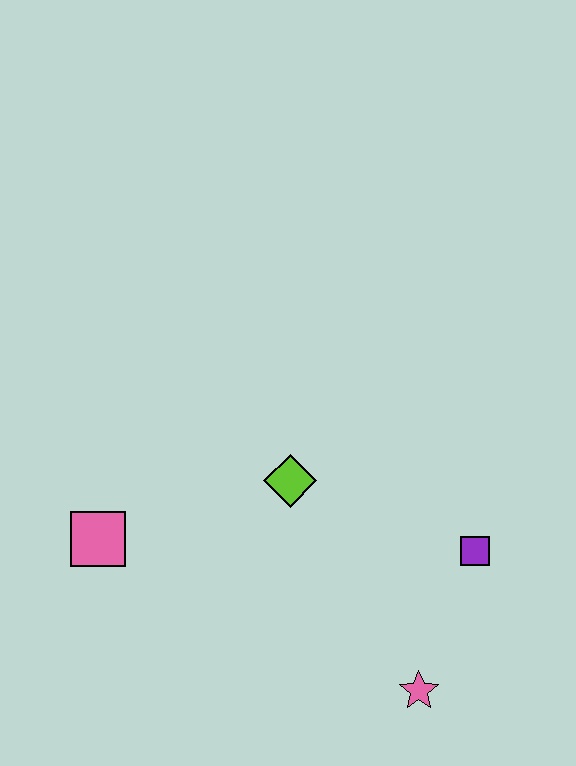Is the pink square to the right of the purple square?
No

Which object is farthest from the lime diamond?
The pink star is farthest from the lime diamond.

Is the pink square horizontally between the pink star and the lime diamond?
No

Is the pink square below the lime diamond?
Yes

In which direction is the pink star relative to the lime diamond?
The pink star is below the lime diamond.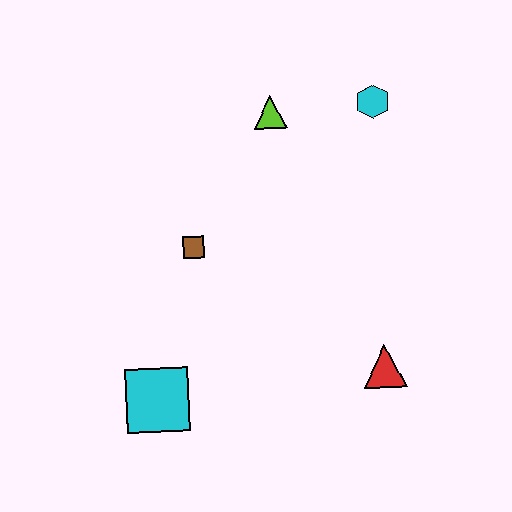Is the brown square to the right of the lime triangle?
No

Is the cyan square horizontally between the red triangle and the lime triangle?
No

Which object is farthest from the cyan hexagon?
The cyan square is farthest from the cyan hexagon.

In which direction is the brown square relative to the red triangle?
The brown square is to the left of the red triangle.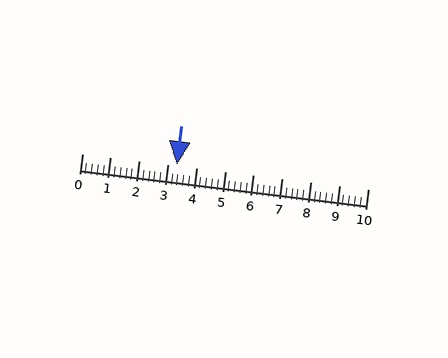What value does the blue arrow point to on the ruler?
The blue arrow points to approximately 3.3.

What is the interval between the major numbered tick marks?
The major tick marks are spaced 1 units apart.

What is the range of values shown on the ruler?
The ruler shows values from 0 to 10.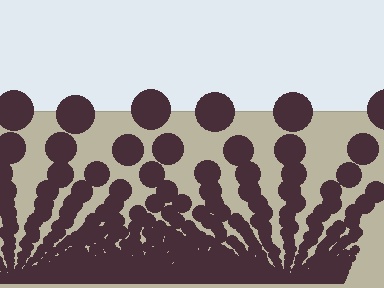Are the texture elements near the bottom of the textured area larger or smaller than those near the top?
Smaller. The gradient is inverted — elements near the bottom are smaller and denser.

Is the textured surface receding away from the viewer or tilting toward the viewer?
The surface appears to tilt toward the viewer. Texture elements get larger and sparser toward the top.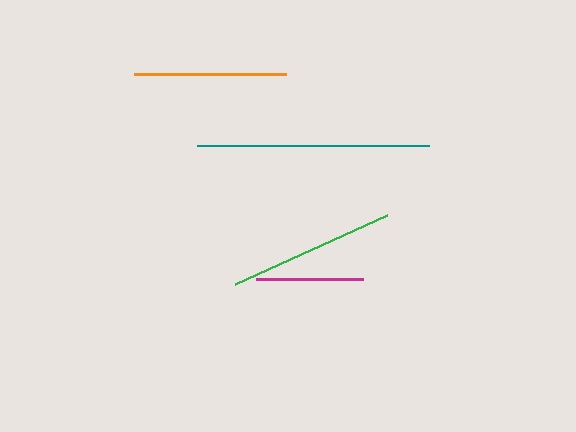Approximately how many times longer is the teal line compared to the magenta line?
The teal line is approximately 2.2 times the length of the magenta line.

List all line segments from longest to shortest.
From longest to shortest: teal, green, orange, magenta.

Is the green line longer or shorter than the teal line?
The teal line is longer than the green line.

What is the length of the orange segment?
The orange segment is approximately 152 pixels long.